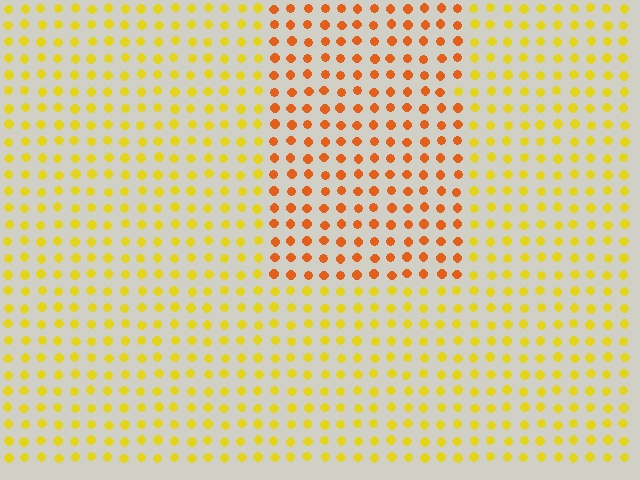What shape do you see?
I see a rectangle.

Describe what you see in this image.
The image is filled with small yellow elements in a uniform arrangement. A rectangle-shaped region is visible where the elements are tinted to a slightly different hue, forming a subtle color boundary.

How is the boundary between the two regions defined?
The boundary is defined purely by a slight shift in hue (about 35 degrees). Spacing, size, and orientation are identical on both sides.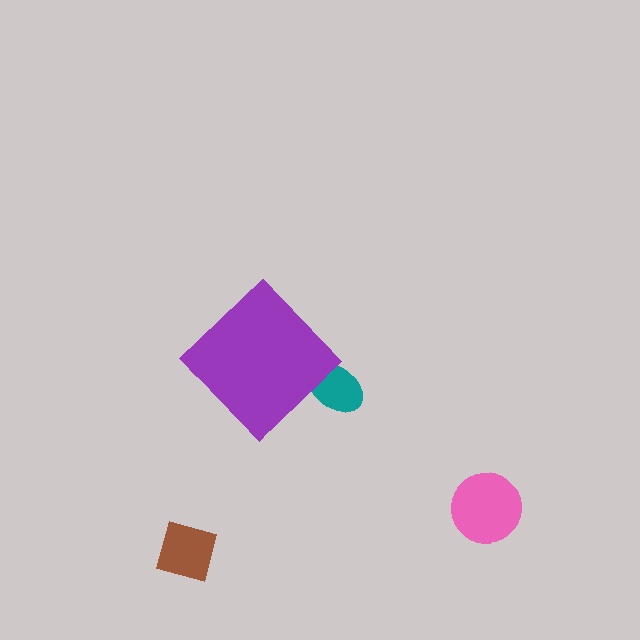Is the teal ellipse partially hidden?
Yes, the teal ellipse is partially hidden behind the purple diamond.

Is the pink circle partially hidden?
No, the pink circle is fully visible.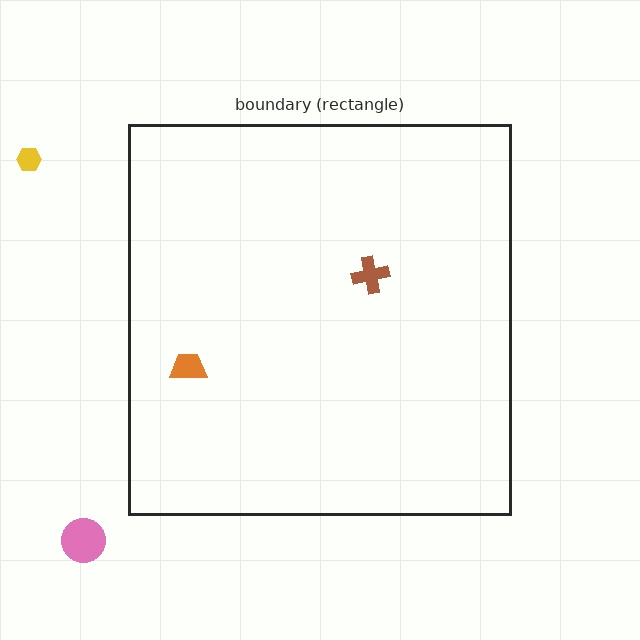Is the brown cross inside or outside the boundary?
Inside.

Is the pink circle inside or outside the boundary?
Outside.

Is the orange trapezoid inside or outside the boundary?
Inside.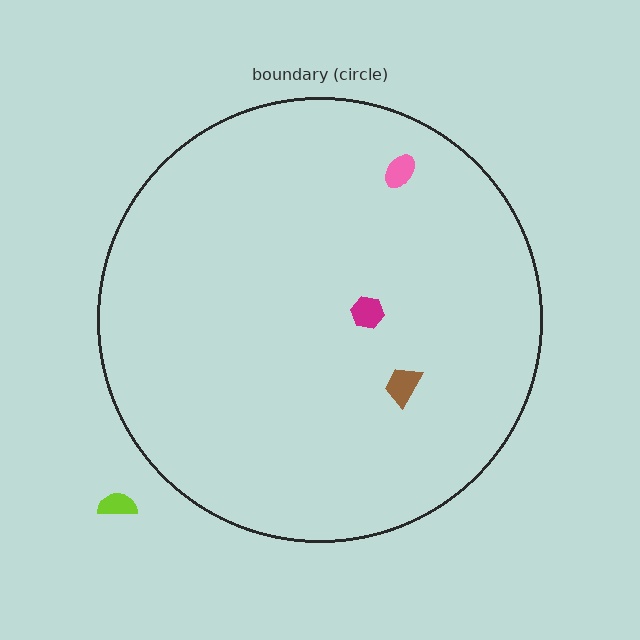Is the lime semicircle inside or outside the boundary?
Outside.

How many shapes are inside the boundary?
3 inside, 1 outside.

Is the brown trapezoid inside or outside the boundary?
Inside.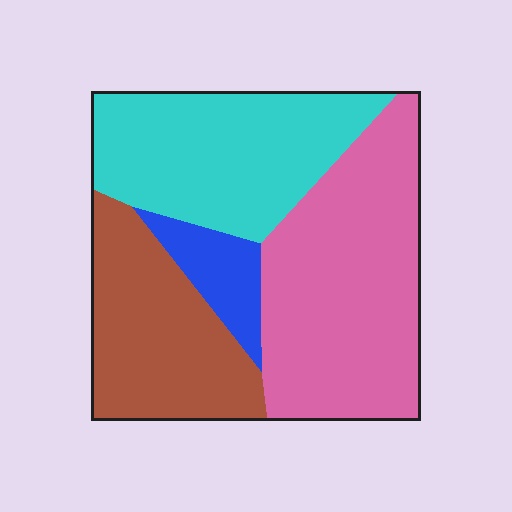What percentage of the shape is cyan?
Cyan covers roughly 30% of the shape.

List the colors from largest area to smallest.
From largest to smallest: pink, cyan, brown, blue.